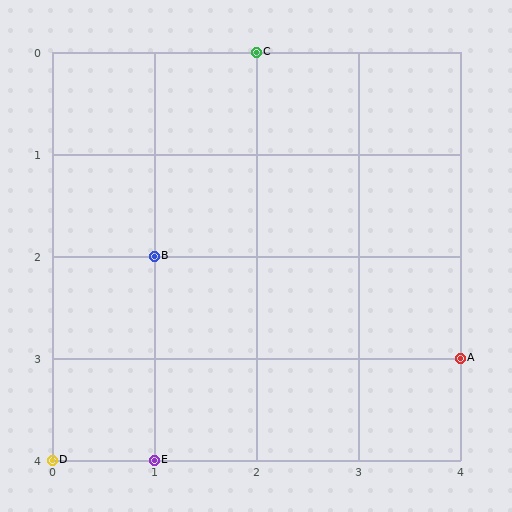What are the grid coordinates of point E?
Point E is at grid coordinates (1, 4).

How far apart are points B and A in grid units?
Points B and A are 3 columns and 1 row apart (about 3.2 grid units diagonally).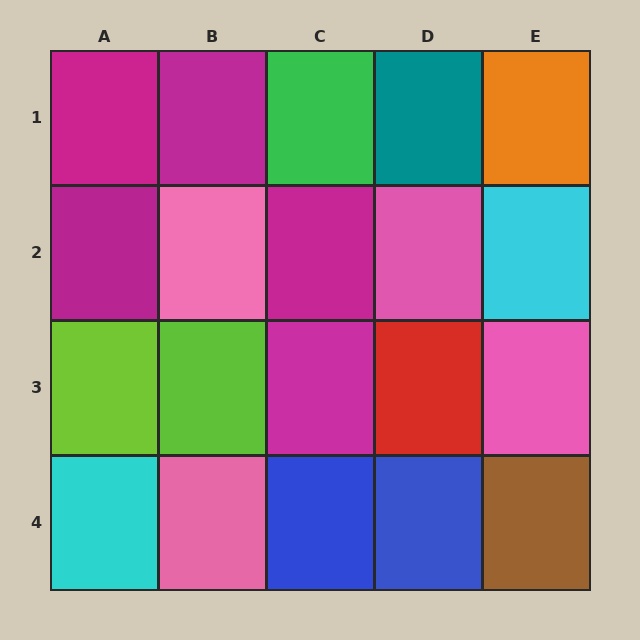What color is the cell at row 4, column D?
Blue.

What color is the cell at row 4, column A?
Cyan.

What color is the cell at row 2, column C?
Magenta.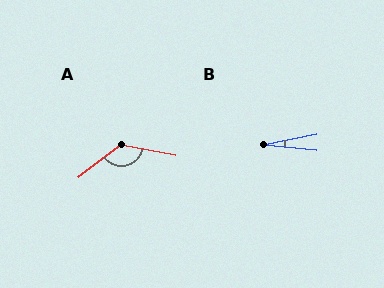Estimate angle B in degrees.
Approximately 17 degrees.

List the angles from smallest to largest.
B (17°), A (131°).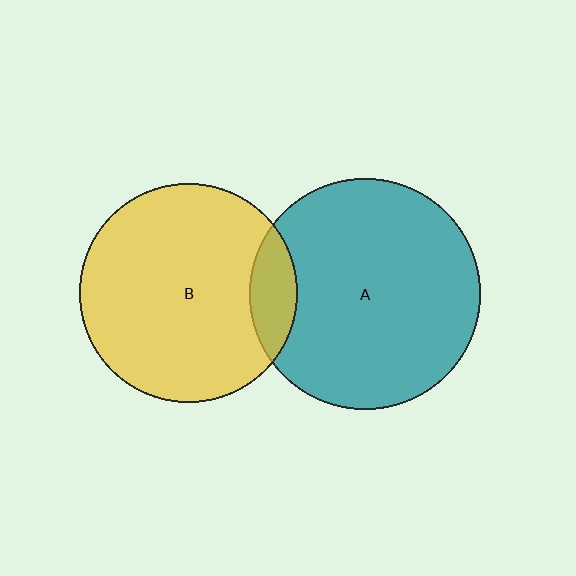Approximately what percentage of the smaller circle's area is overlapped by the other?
Approximately 10%.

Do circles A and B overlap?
Yes.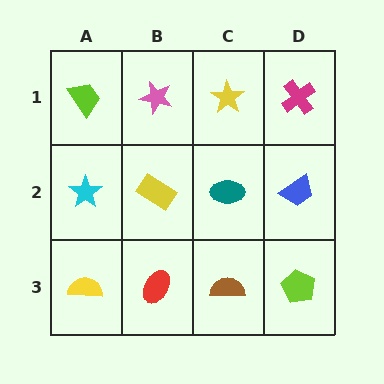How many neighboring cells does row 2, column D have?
3.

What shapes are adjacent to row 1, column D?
A blue trapezoid (row 2, column D), a yellow star (row 1, column C).